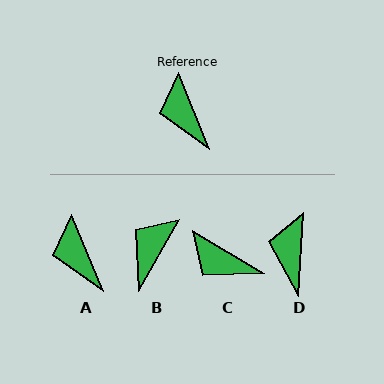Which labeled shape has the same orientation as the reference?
A.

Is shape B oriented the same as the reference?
No, it is off by about 52 degrees.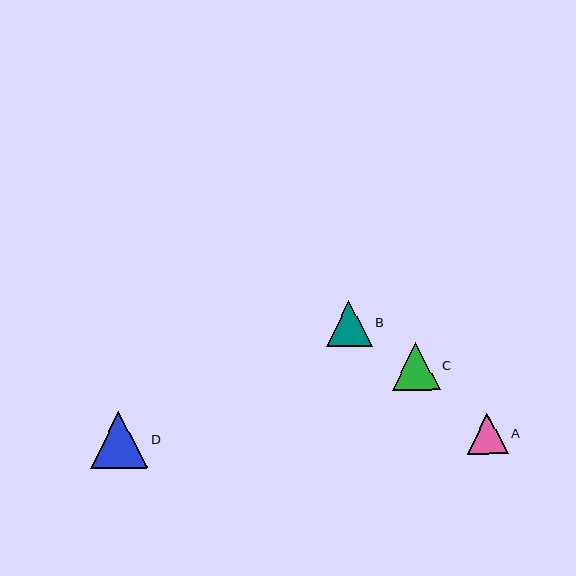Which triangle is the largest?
Triangle D is the largest with a size of approximately 57 pixels.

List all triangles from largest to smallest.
From largest to smallest: D, C, B, A.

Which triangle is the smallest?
Triangle A is the smallest with a size of approximately 40 pixels.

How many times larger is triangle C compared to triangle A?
Triangle C is approximately 1.2 times the size of triangle A.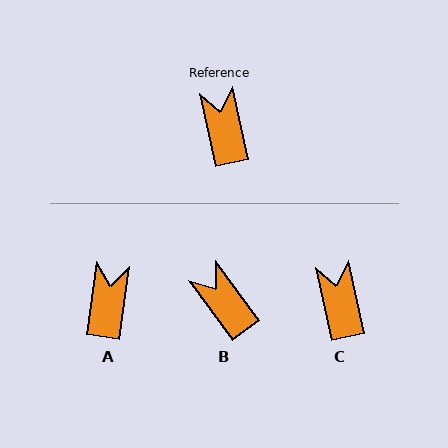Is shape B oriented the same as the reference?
No, it is off by about 25 degrees.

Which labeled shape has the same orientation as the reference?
C.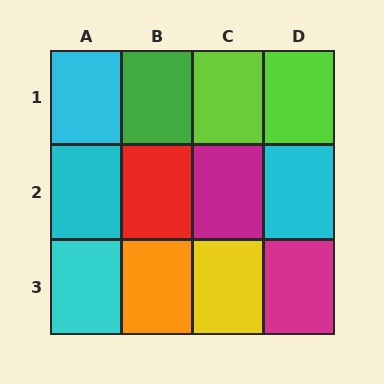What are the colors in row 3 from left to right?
Cyan, orange, yellow, magenta.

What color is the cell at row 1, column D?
Lime.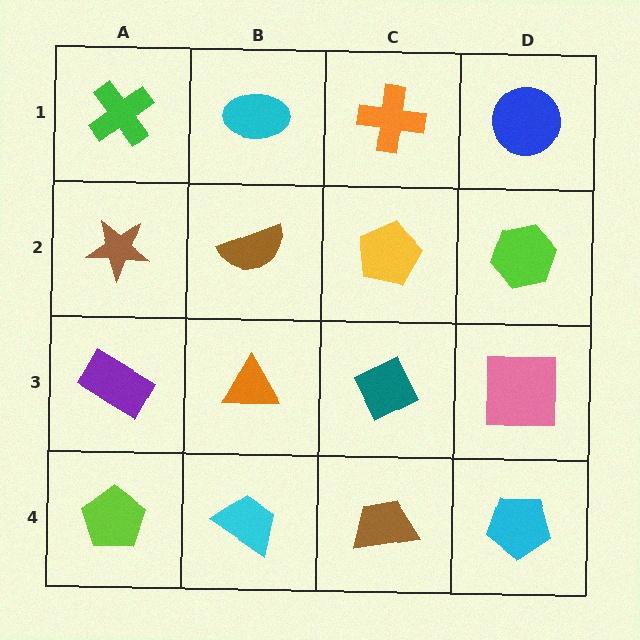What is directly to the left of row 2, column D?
A yellow pentagon.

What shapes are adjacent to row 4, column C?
A teal diamond (row 3, column C), a cyan trapezoid (row 4, column B), a cyan pentagon (row 4, column D).